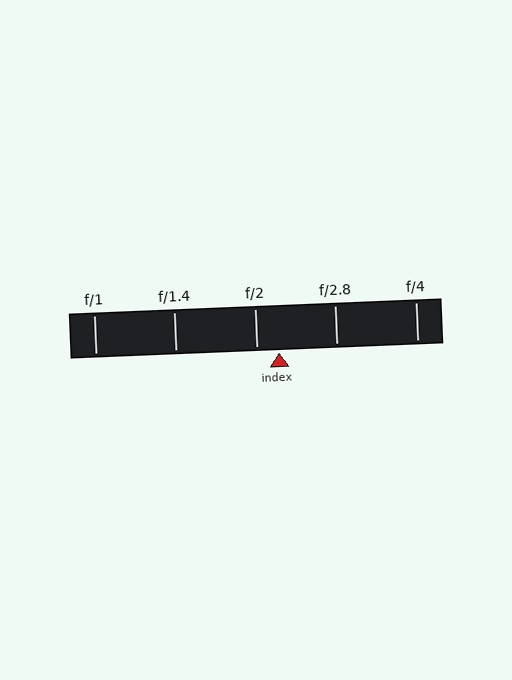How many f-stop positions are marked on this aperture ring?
There are 5 f-stop positions marked.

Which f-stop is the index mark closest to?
The index mark is closest to f/2.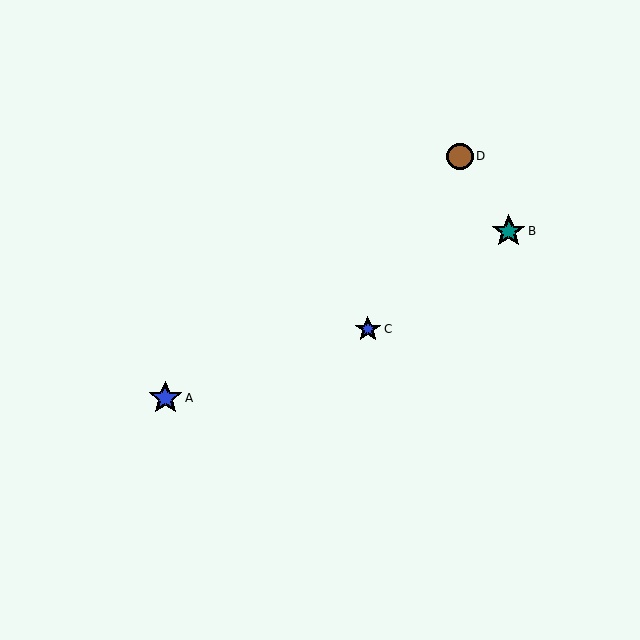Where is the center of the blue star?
The center of the blue star is at (368, 329).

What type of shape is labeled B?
Shape B is a teal star.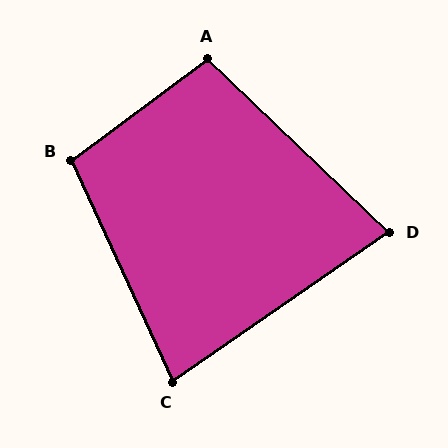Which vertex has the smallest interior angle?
D, at approximately 78 degrees.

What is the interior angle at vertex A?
Approximately 100 degrees (obtuse).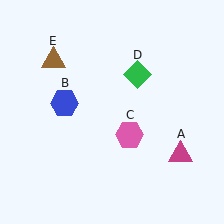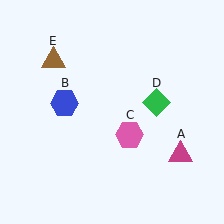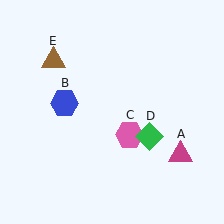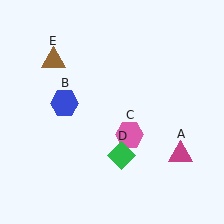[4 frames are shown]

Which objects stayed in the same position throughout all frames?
Magenta triangle (object A) and blue hexagon (object B) and pink hexagon (object C) and brown triangle (object E) remained stationary.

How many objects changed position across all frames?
1 object changed position: green diamond (object D).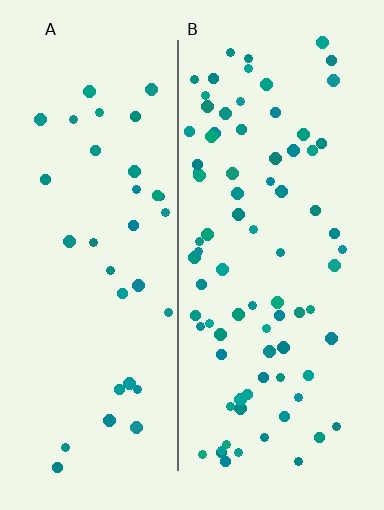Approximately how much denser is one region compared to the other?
Approximately 2.3× — region B over region A.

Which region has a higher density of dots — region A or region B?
B (the right).